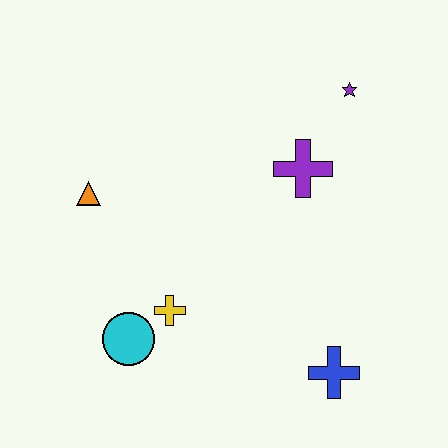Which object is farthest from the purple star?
The cyan circle is farthest from the purple star.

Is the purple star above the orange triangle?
Yes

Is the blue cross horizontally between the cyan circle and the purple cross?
No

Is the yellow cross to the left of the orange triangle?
No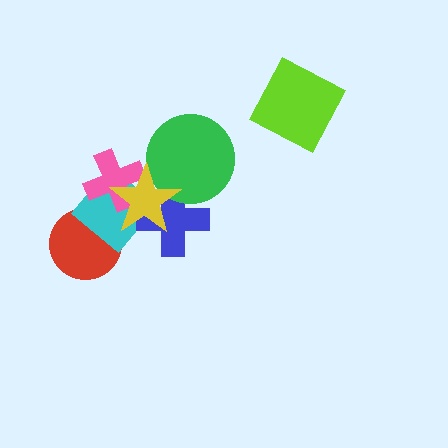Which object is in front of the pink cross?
The yellow star is in front of the pink cross.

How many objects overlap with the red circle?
1 object overlaps with the red circle.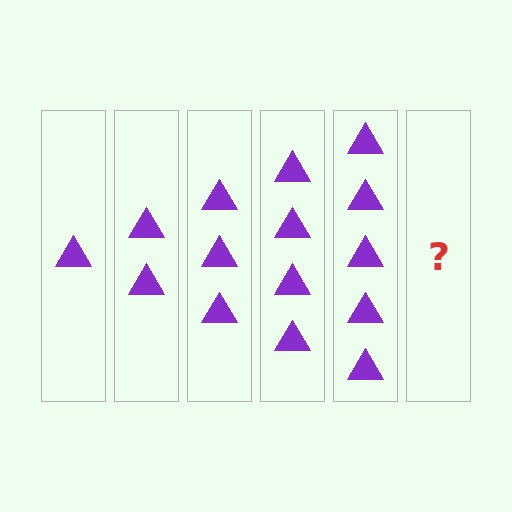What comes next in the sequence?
The next element should be 6 triangles.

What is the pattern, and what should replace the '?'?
The pattern is that each step adds one more triangle. The '?' should be 6 triangles.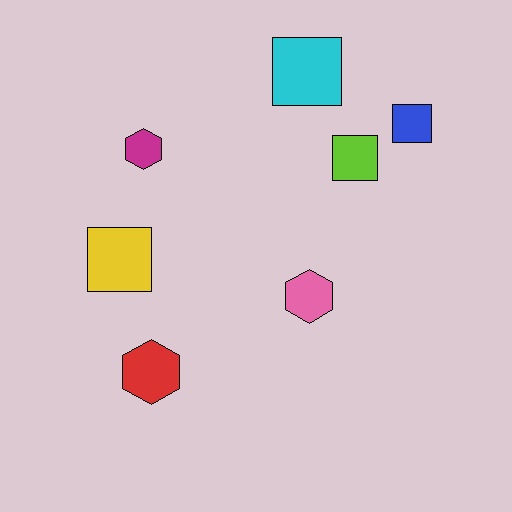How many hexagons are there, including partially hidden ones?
There are 3 hexagons.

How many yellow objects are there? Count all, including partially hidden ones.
There is 1 yellow object.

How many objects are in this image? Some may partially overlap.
There are 7 objects.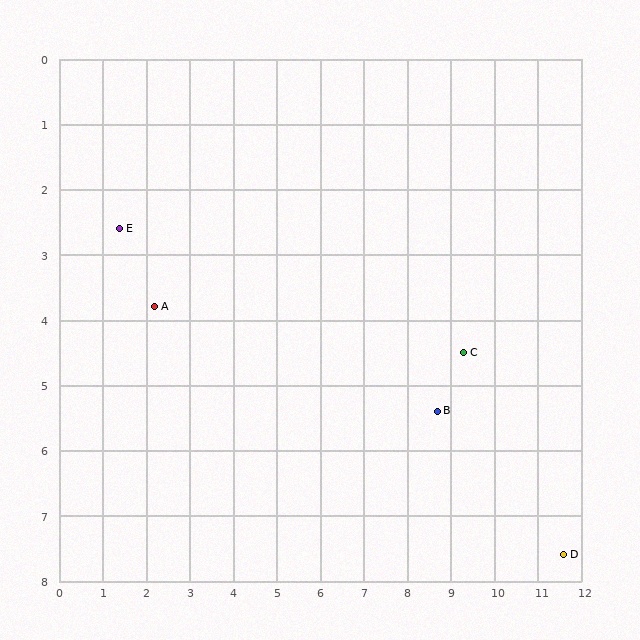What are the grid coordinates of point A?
Point A is at approximately (2.2, 3.8).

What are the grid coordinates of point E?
Point E is at approximately (1.4, 2.6).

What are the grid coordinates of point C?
Point C is at approximately (9.3, 4.5).